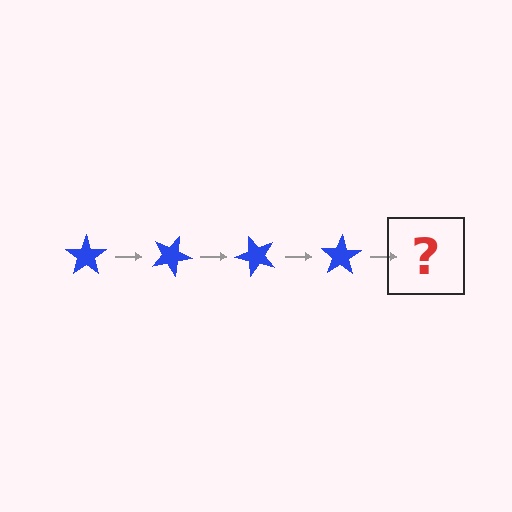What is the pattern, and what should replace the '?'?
The pattern is that the star rotates 25 degrees each step. The '?' should be a blue star rotated 100 degrees.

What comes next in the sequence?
The next element should be a blue star rotated 100 degrees.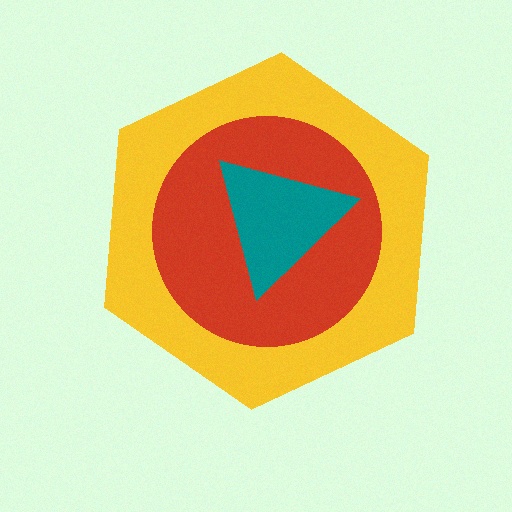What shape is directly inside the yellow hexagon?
The red circle.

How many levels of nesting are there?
3.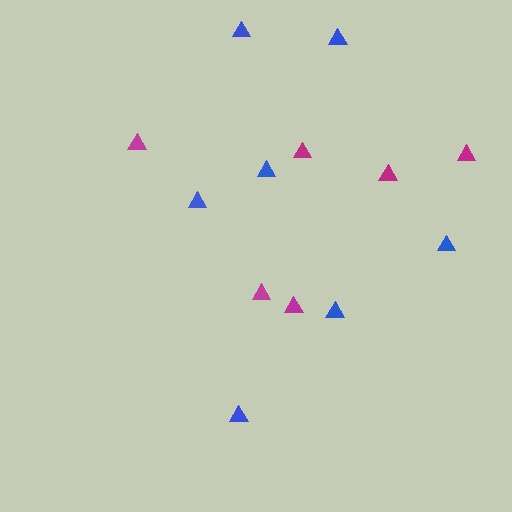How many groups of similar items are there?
There are 2 groups: one group of magenta triangles (6) and one group of blue triangles (7).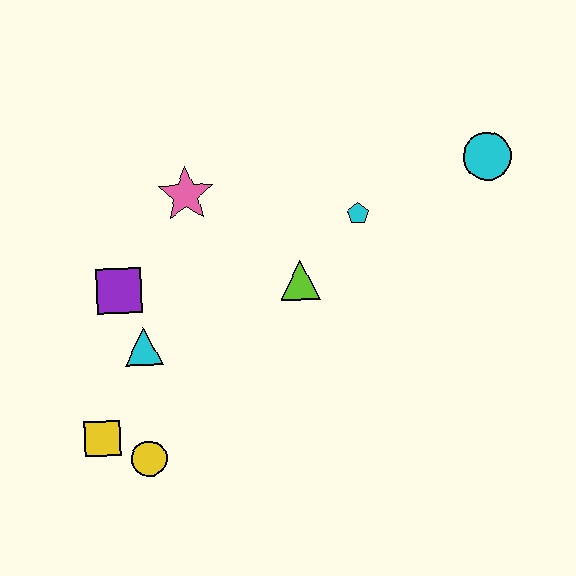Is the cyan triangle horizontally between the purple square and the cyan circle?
Yes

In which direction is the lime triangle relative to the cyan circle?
The lime triangle is to the left of the cyan circle.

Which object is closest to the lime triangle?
The cyan pentagon is closest to the lime triangle.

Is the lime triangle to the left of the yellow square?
No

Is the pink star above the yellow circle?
Yes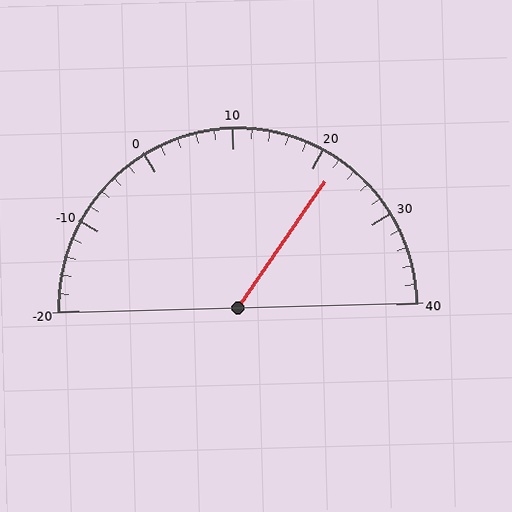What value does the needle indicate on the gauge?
The needle indicates approximately 22.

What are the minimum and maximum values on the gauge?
The gauge ranges from -20 to 40.